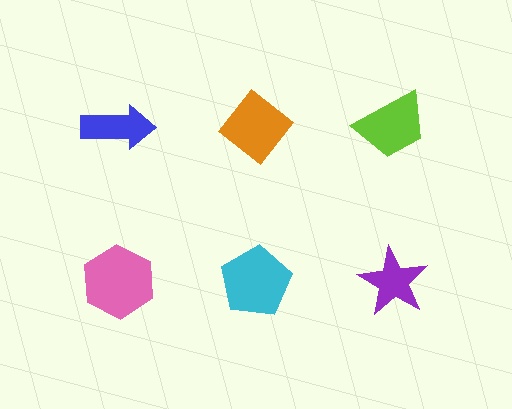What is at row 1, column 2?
An orange diamond.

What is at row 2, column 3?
A purple star.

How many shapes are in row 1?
3 shapes.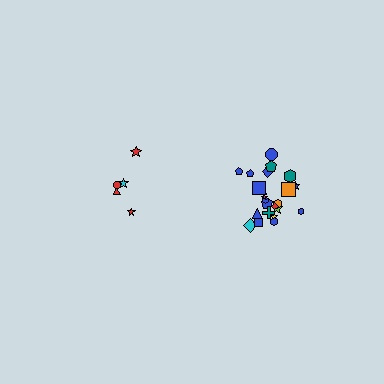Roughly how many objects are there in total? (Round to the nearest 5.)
Roughly 30 objects in total.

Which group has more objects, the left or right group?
The right group.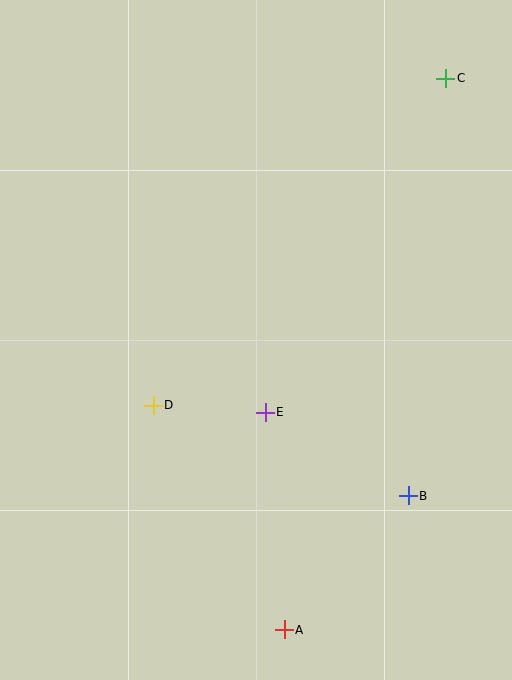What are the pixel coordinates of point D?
Point D is at (153, 405).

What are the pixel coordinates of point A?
Point A is at (284, 630).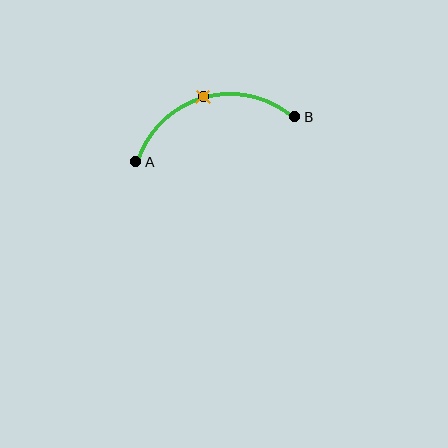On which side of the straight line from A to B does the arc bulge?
The arc bulges above the straight line connecting A and B.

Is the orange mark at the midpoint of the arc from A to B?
Yes. The orange mark lies on the arc at equal arc-length from both A and B — it is the arc midpoint.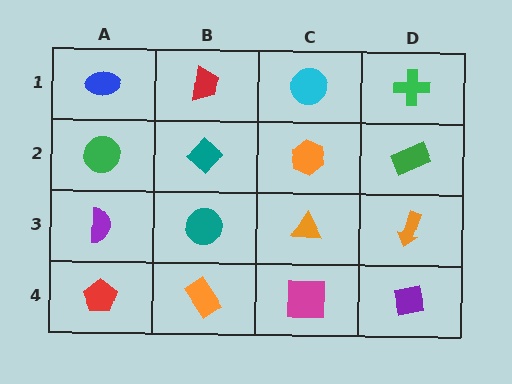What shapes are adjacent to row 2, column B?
A red trapezoid (row 1, column B), a teal circle (row 3, column B), a green circle (row 2, column A), an orange hexagon (row 2, column C).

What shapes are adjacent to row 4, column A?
A purple semicircle (row 3, column A), an orange rectangle (row 4, column B).